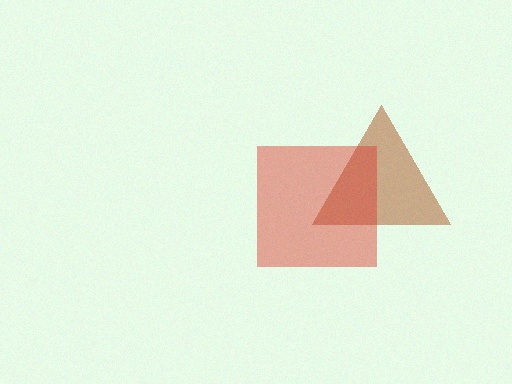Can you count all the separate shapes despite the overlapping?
Yes, there are 2 separate shapes.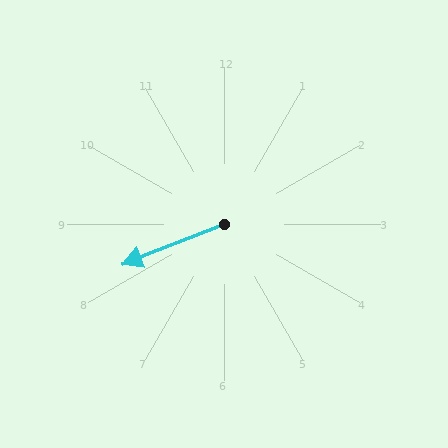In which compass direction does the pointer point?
West.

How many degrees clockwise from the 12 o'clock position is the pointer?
Approximately 248 degrees.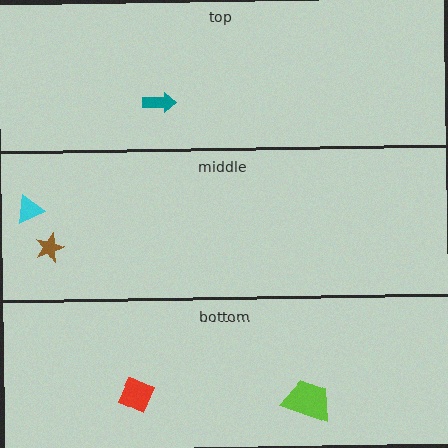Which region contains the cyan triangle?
The middle region.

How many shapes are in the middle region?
2.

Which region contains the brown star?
The middle region.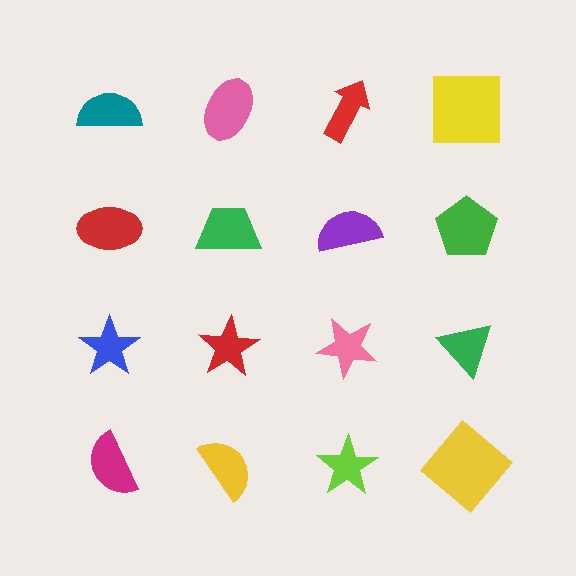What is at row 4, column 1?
A magenta semicircle.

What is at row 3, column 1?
A blue star.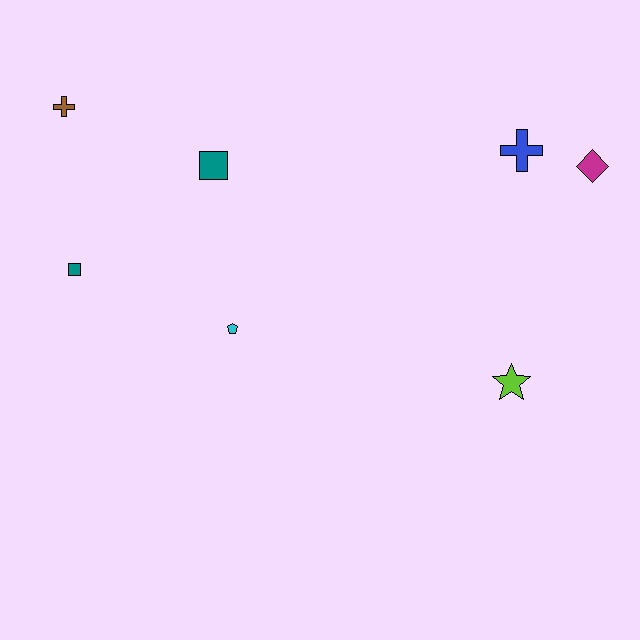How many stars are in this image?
There is 1 star.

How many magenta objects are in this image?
There is 1 magenta object.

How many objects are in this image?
There are 7 objects.